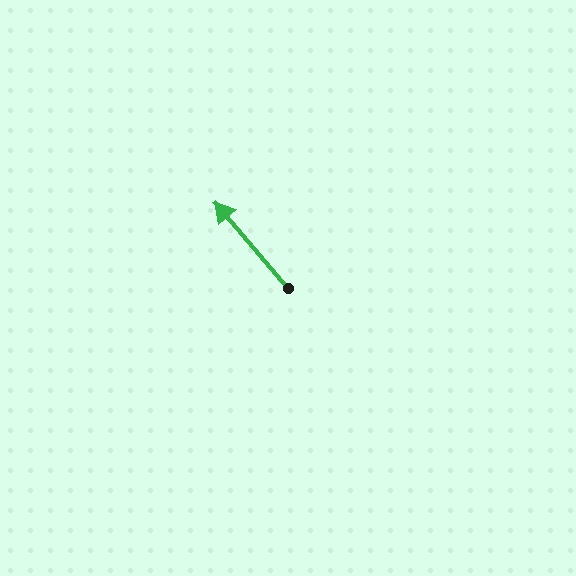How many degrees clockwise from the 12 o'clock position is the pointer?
Approximately 320 degrees.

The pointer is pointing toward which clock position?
Roughly 11 o'clock.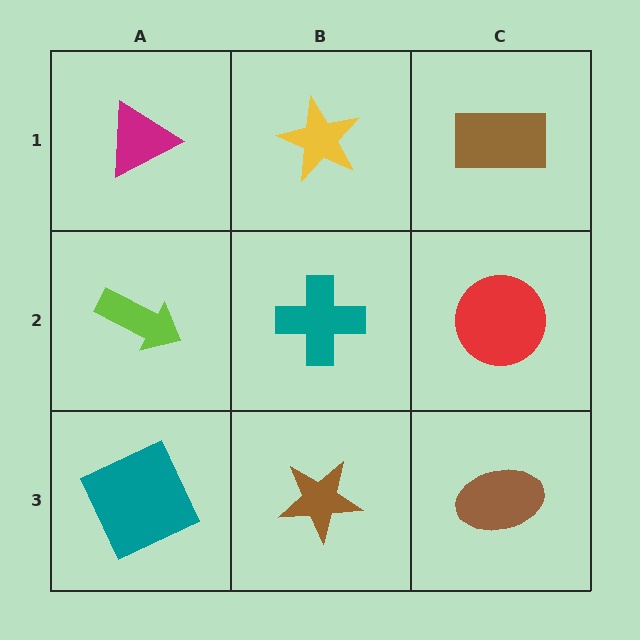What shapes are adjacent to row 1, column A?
A lime arrow (row 2, column A), a yellow star (row 1, column B).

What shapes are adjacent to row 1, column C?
A red circle (row 2, column C), a yellow star (row 1, column B).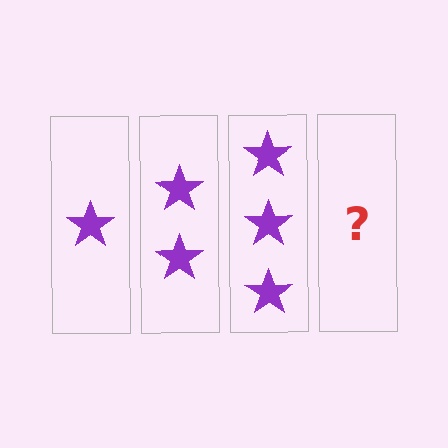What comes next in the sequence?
The next element should be 4 stars.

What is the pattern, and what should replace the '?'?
The pattern is that each step adds one more star. The '?' should be 4 stars.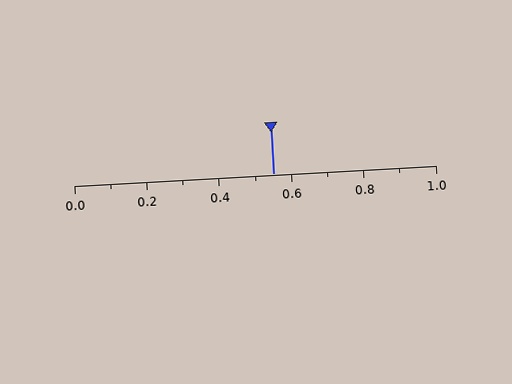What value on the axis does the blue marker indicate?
The marker indicates approximately 0.55.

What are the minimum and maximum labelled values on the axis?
The axis runs from 0.0 to 1.0.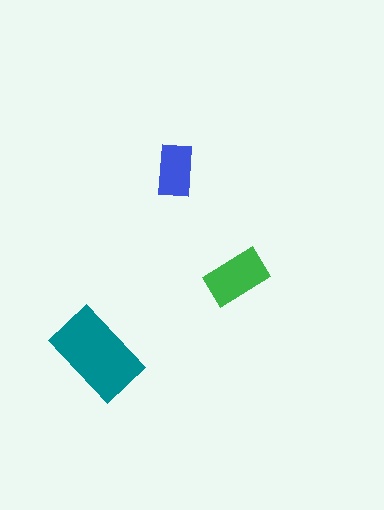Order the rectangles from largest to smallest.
the teal one, the green one, the blue one.